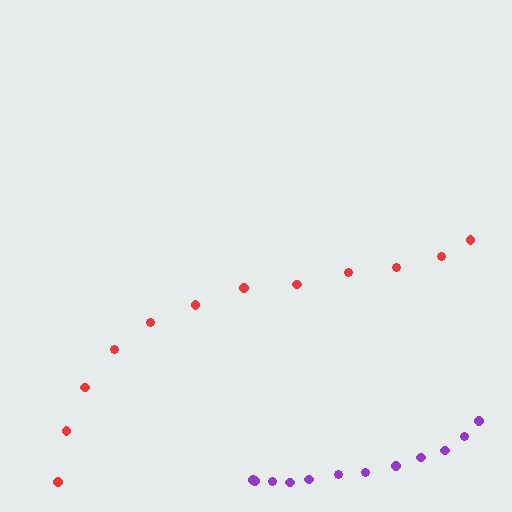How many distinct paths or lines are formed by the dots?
There are 2 distinct paths.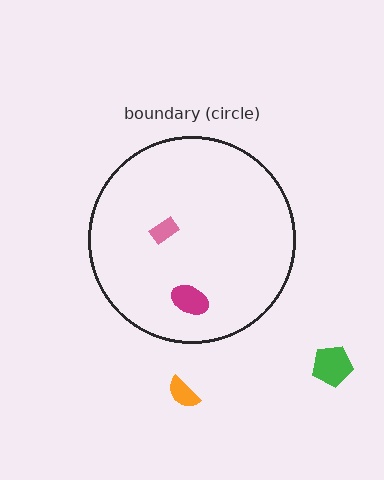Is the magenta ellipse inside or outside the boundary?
Inside.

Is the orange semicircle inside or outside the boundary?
Outside.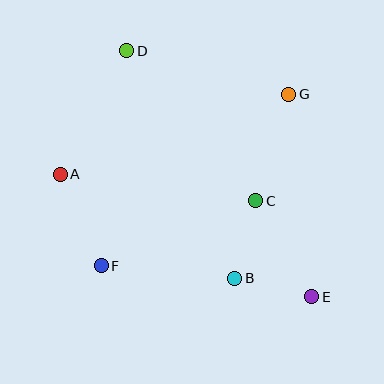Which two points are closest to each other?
Points B and E are closest to each other.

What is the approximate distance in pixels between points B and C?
The distance between B and C is approximately 80 pixels.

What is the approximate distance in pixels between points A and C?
The distance between A and C is approximately 197 pixels.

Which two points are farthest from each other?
Points D and E are farthest from each other.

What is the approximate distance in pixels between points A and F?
The distance between A and F is approximately 100 pixels.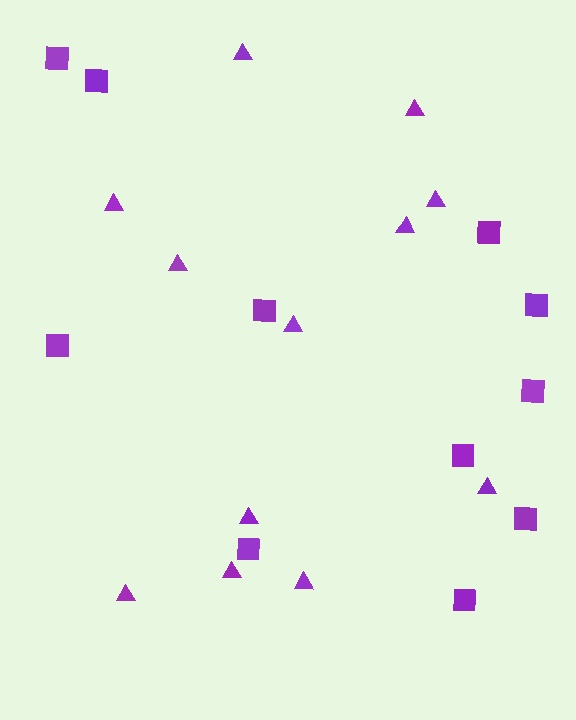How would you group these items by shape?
There are 2 groups: one group of squares (11) and one group of triangles (12).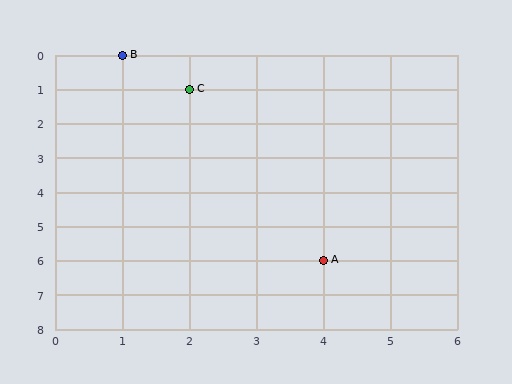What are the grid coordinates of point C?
Point C is at grid coordinates (2, 1).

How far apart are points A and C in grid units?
Points A and C are 2 columns and 5 rows apart (about 5.4 grid units diagonally).